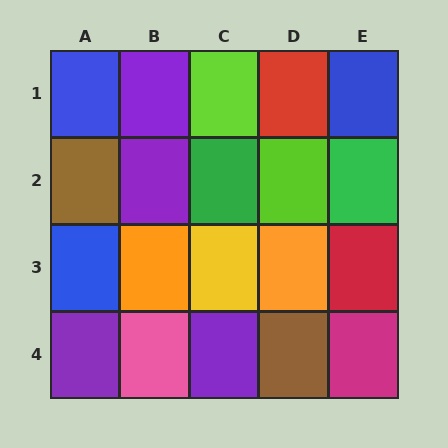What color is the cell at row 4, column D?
Brown.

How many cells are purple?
4 cells are purple.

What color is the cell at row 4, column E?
Magenta.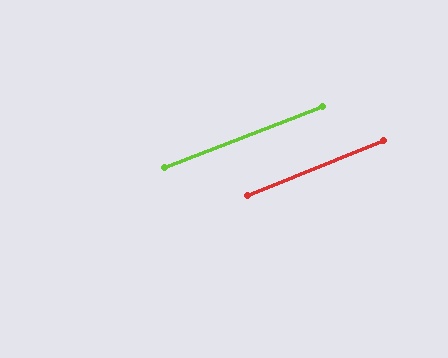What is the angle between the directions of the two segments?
Approximately 1 degree.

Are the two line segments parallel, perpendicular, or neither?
Parallel — their directions differ by only 1.0°.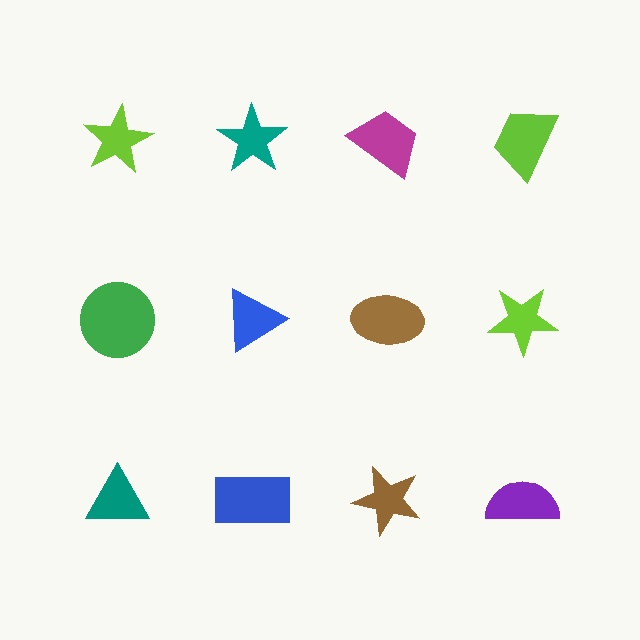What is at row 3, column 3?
A brown star.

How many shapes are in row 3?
4 shapes.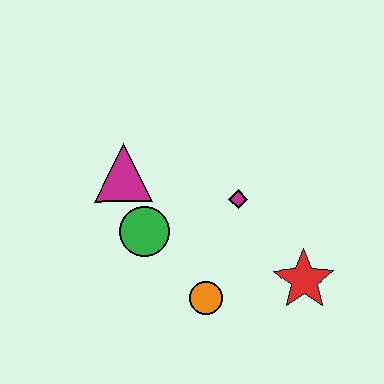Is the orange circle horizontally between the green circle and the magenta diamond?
Yes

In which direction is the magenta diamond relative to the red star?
The magenta diamond is above the red star.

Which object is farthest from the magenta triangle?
The red star is farthest from the magenta triangle.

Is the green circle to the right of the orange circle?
No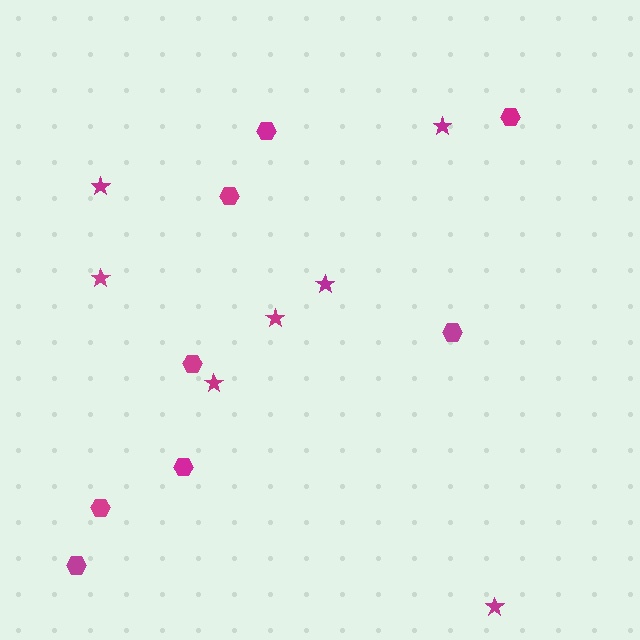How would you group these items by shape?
There are 2 groups: one group of stars (7) and one group of hexagons (8).